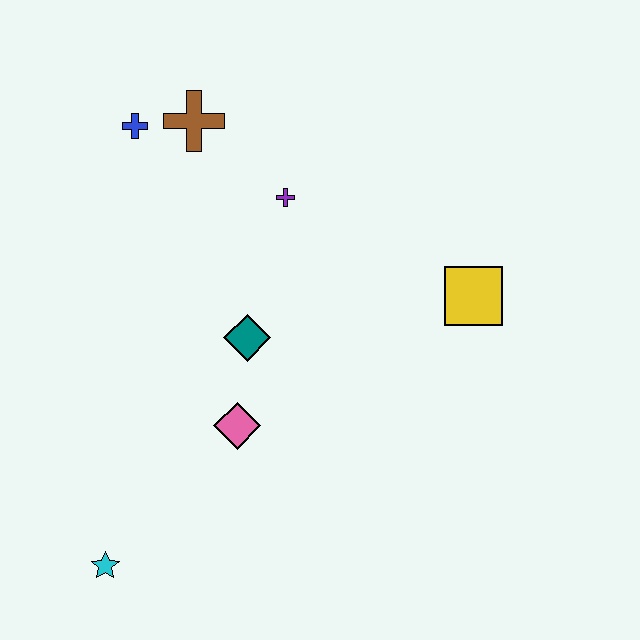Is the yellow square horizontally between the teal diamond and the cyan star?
No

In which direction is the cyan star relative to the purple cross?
The cyan star is below the purple cross.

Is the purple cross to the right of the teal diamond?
Yes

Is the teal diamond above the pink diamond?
Yes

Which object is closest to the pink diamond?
The teal diamond is closest to the pink diamond.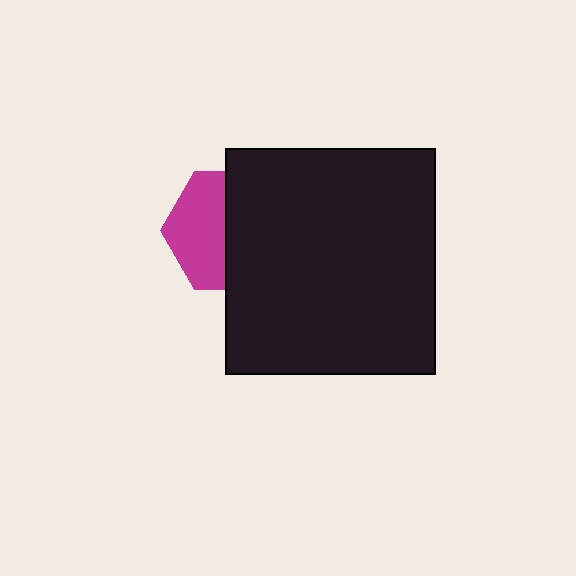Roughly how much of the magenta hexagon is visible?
About half of it is visible (roughly 47%).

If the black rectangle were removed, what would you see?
You would see the complete magenta hexagon.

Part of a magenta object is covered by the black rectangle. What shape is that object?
It is a hexagon.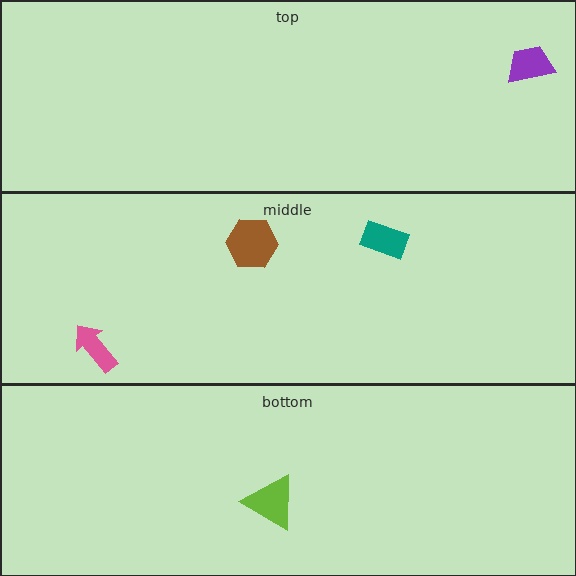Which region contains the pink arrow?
The middle region.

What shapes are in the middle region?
The teal rectangle, the pink arrow, the brown hexagon.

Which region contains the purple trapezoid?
The top region.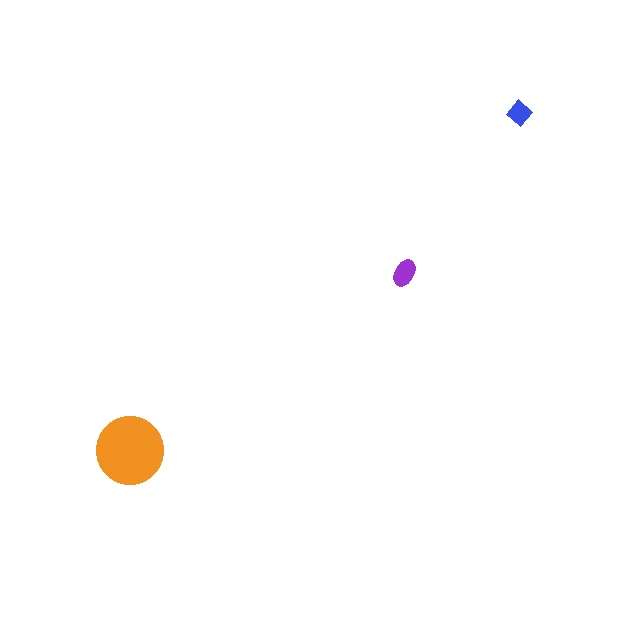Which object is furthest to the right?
The blue diamond is rightmost.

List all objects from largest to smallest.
The orange circle, the purple ellipse, the blue diamond.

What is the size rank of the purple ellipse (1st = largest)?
2nd.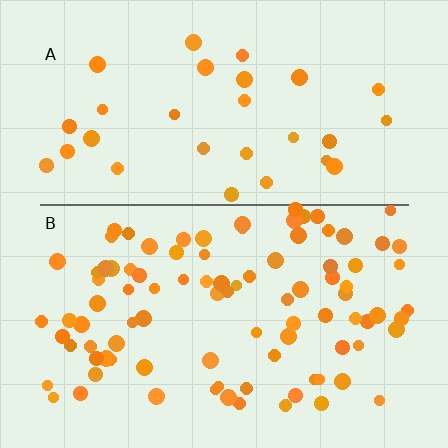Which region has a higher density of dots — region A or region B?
B (the bottom).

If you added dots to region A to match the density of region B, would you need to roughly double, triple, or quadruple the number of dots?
Approximately triple.